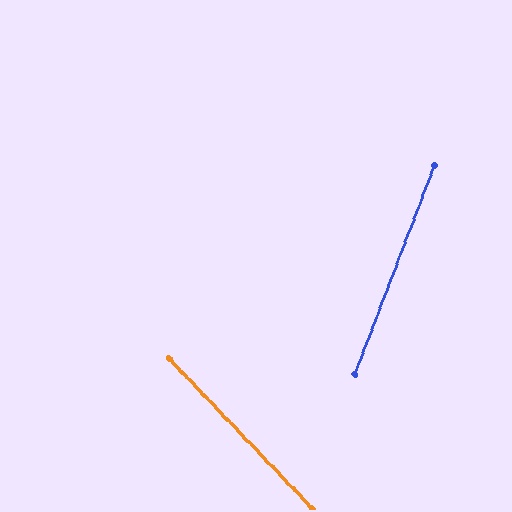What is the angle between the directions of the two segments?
Approximately 64 degrees.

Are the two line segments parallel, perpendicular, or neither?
Neither parallel nor perpendicular — they differ by about 64°.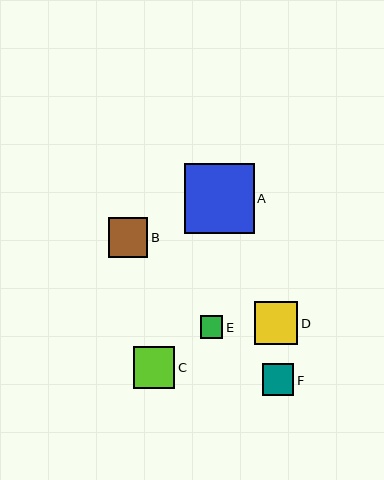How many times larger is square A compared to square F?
Square A is approximately 2.2 times the size of square F.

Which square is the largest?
Square A is the largest with a size of approximately 70 pixels.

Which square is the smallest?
Square E is the smallest with a size of approximately 22 pixels.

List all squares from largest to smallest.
From largest to smallest: A, D, C, B, F, E.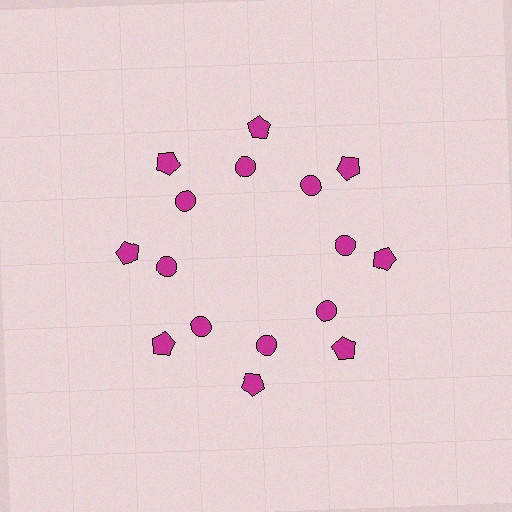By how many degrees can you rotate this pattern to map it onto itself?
The pattern maps onto itself every 45 degrees of rotation.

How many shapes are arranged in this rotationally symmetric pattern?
There are 16 shapes, arranged in 8 groups of 2.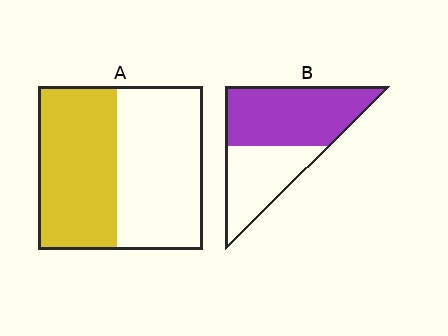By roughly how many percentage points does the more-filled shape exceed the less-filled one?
By roughly 10 percentage points (B over A).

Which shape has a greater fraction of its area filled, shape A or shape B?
Shape B.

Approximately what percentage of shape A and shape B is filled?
A is approximately 50% and B is approximately 60%.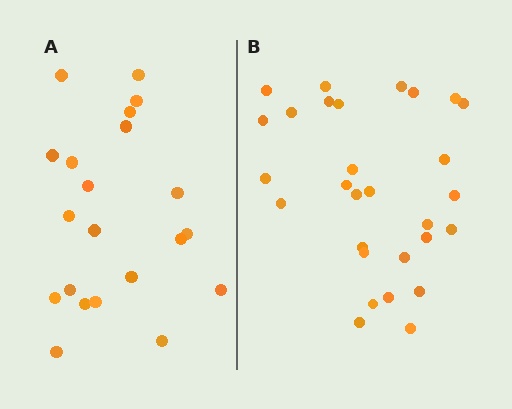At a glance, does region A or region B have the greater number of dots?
Region B (the right region) has more dots.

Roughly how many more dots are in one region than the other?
Region B has roughly 8 or so more dots than region A.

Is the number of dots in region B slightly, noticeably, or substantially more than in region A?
Region B has noticeably more, but not dramatically so. The ratio is roughly 1.4 to 1.